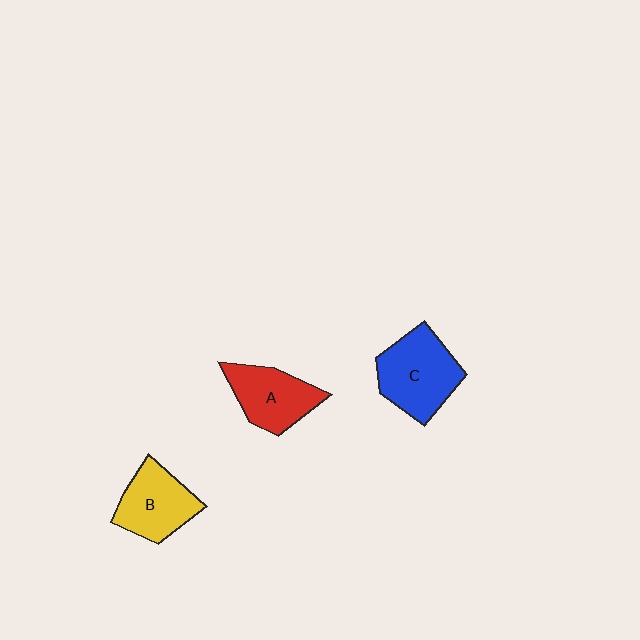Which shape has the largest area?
Shape C (blue).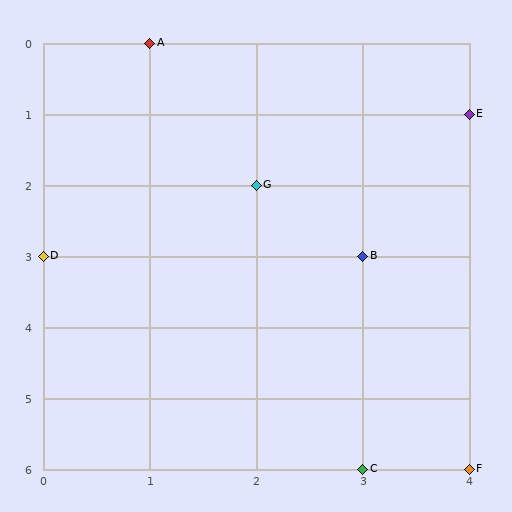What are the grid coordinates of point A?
Point A is at grid coordinates (1, 0).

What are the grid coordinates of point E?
Point E is at grid coordinates (4, 1).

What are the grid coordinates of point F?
Point F is at grid coordinates (4, 6).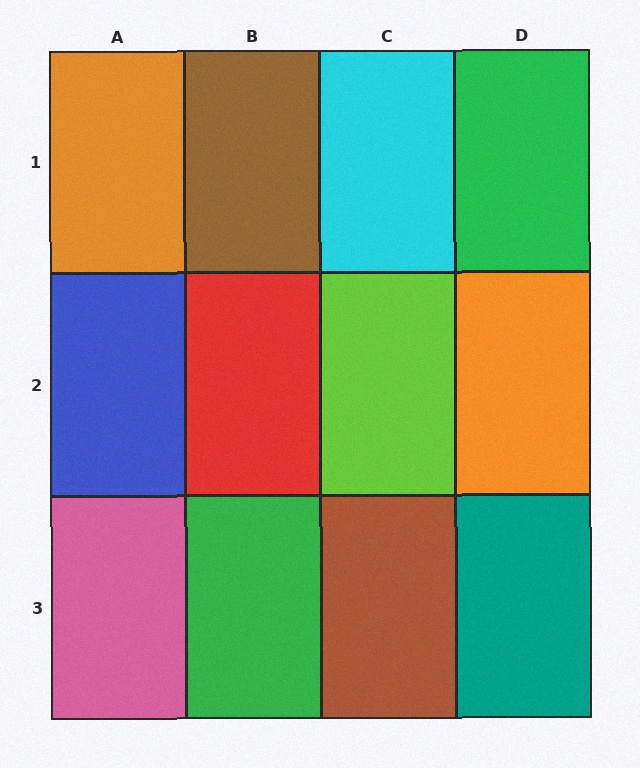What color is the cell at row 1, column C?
Cyan.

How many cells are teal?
1 cell is teal.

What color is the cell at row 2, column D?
Orange.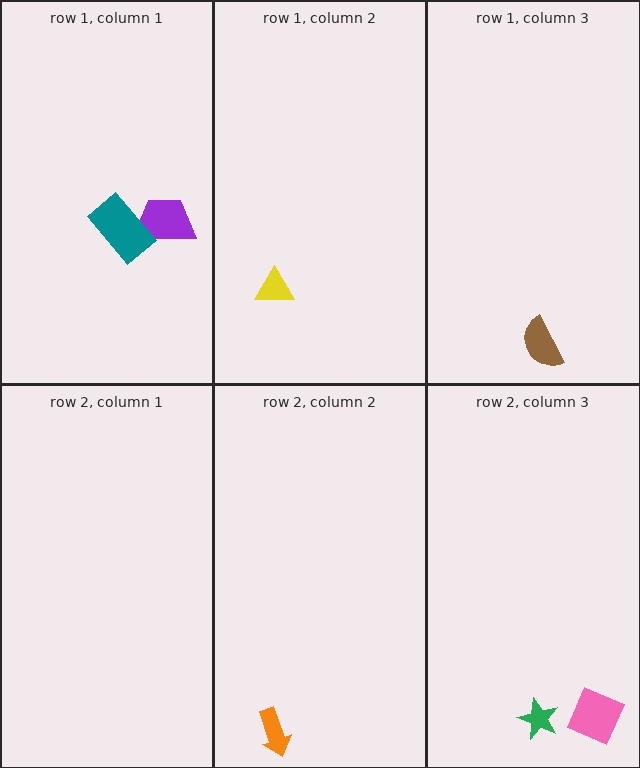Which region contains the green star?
The row 2, column 3 region.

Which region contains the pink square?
The row 2, column 3 region.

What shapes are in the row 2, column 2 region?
The orange arrow.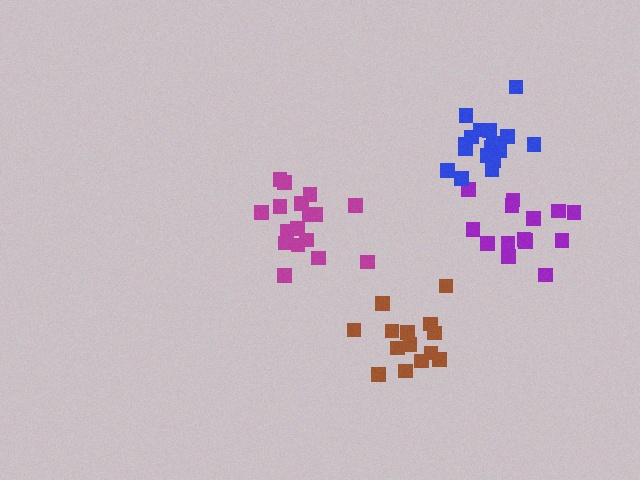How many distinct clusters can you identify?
There are 4 distinct clusters.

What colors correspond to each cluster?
The clusters are colored: purple, blue, brown, magenta.